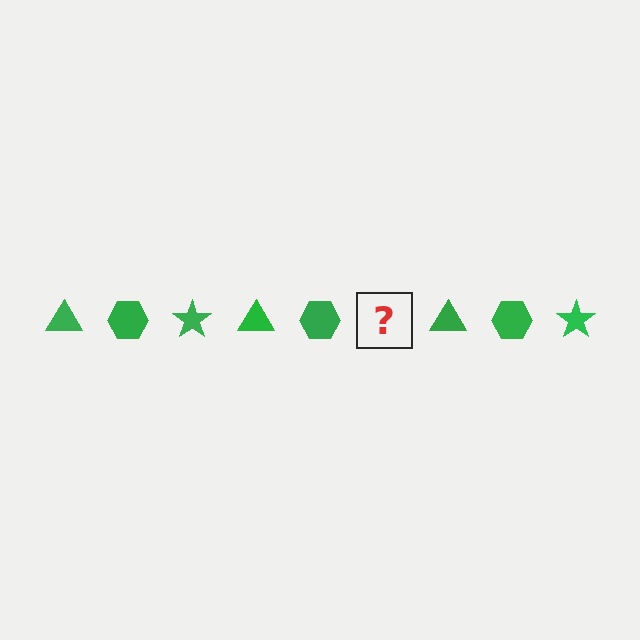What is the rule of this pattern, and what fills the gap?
The rule is that the pattern cycles through triangle, hexagon, star shapes in green. The gap should be filled with a green star.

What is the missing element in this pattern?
The missing element is a green star.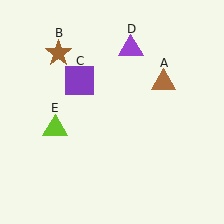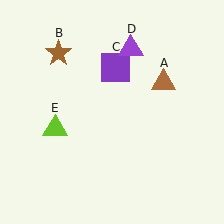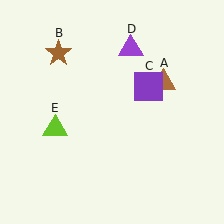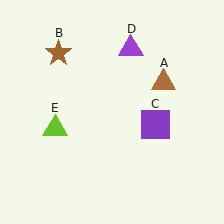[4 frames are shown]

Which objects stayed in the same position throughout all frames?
Brown triangle (object A) and brown star (object B) and purple triangle (object D) and lime triangle (object E) remained stationary.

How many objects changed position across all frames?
1 object changed position: purple square (object C).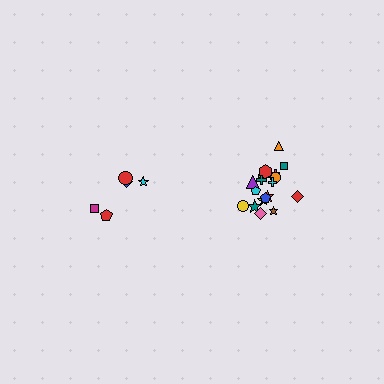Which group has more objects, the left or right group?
The right group.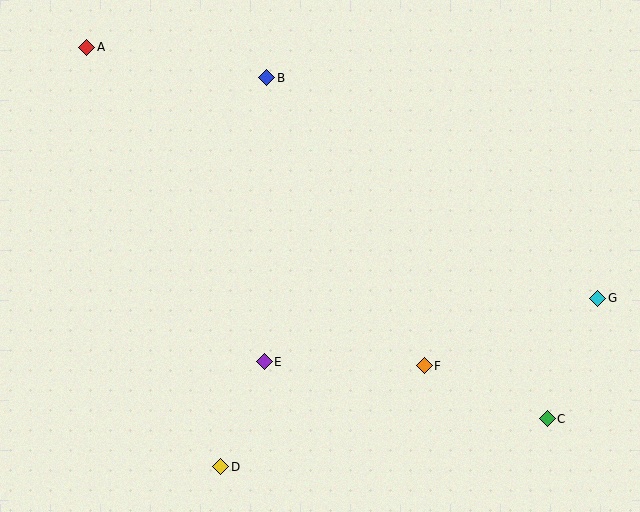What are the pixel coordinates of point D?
Point D is at (221, 467).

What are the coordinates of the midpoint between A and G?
The midpoint between A and G is at (342, 173).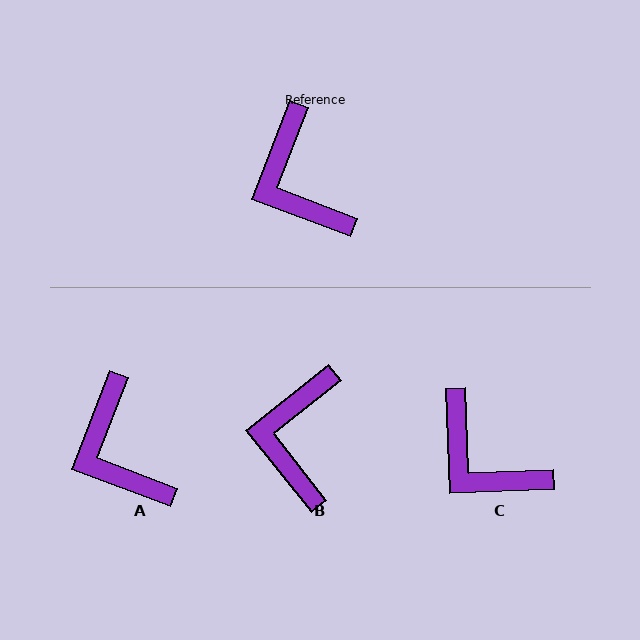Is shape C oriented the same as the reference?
No, it is off by about 23 degrees.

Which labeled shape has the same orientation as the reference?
A.